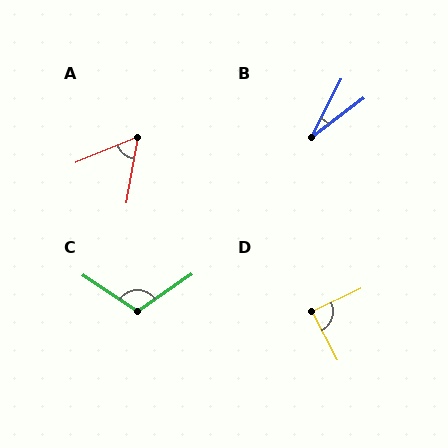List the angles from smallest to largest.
B (26°), A (58°), D (88°), C (112°).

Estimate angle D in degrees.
Approximately 88 degrees.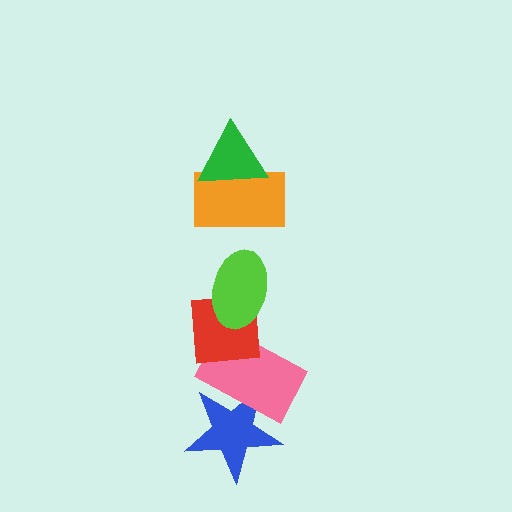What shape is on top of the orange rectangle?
The green triangle is on top of the orange rectangle.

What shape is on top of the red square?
The lime ellipse is on top of the red square.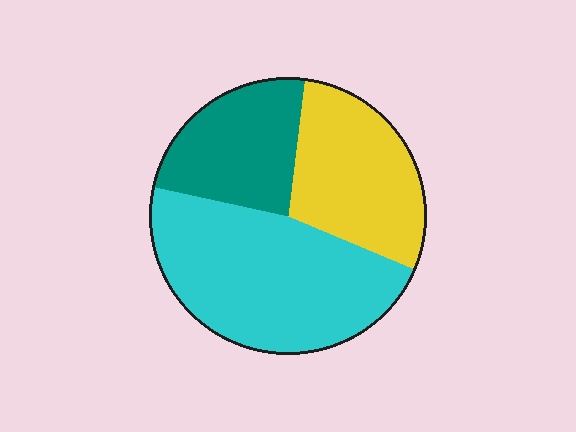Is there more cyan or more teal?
Cyan.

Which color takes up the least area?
Teal, at roughly 25%.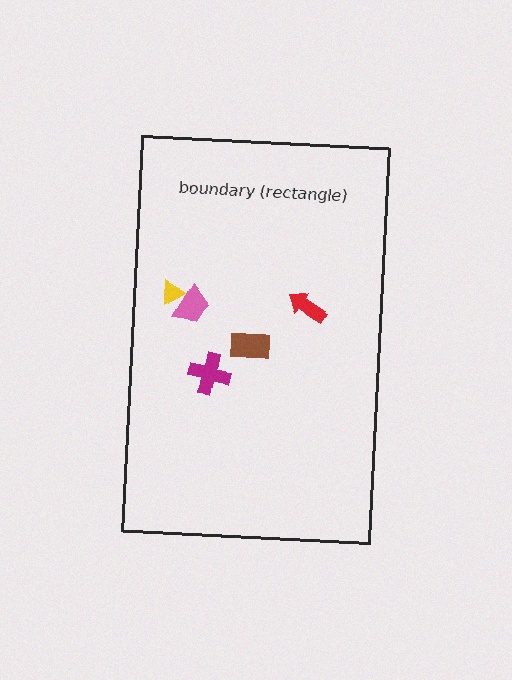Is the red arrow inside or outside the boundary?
Inside.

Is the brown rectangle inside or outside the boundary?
Inside.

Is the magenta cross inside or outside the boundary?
Inside.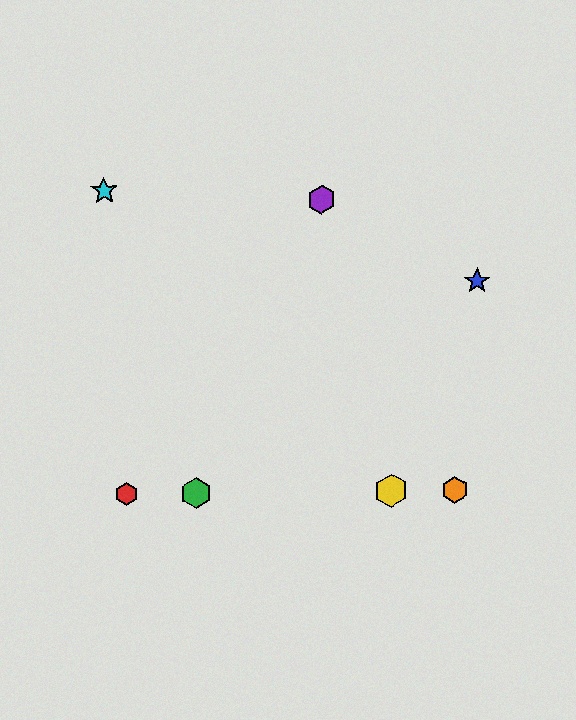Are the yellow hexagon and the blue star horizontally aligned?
No, the yellow hexagon is at y≈490 and the blue star is at y≈281.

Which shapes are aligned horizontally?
The red hexagon, the green hexagon, the yellow hexagon, the orange hexagon are aligned horizontally.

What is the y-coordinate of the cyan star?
The cyan star is at y≈191.